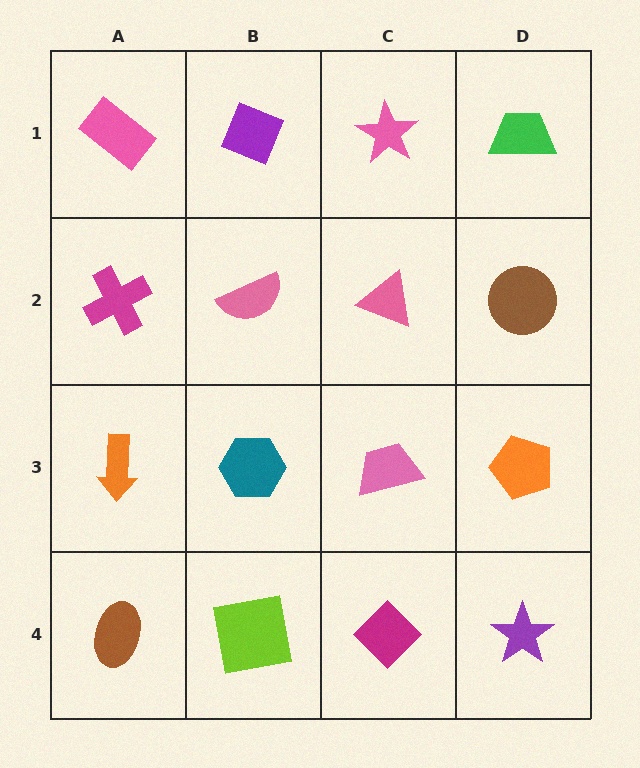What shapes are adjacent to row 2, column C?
A pink star (row 1, column C), a pink trapezoid (row 3, column C), a pink semicircle (row 2, column B), a brown circle (row 2, column D).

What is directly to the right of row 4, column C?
A purple star.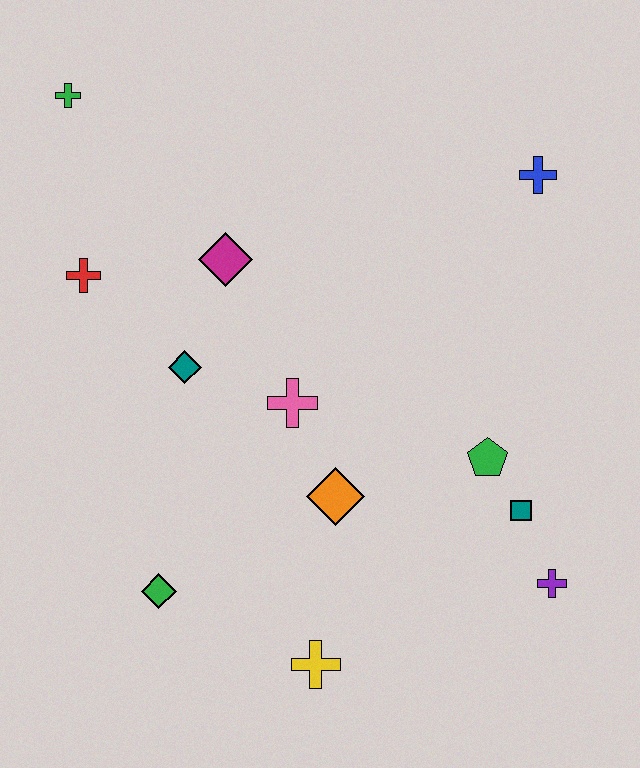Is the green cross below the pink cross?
No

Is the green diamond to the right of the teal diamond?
No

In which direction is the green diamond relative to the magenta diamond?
The green diamond is below the magenta diamond.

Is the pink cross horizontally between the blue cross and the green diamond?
Yes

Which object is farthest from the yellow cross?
The green cross is farthest from the yellow cross.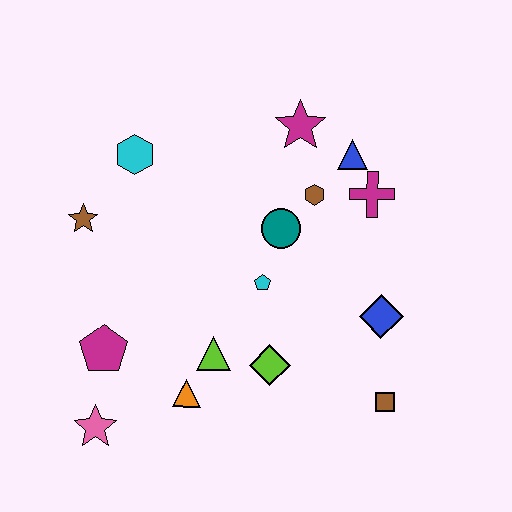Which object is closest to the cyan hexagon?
The brown star is closest to the cyan hexagon.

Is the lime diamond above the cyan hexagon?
No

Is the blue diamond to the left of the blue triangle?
No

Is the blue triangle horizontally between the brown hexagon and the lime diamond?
No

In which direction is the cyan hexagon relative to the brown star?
The cyan hexagon is above the brown star.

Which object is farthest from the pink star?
The blue triangle is farthest from the pink star.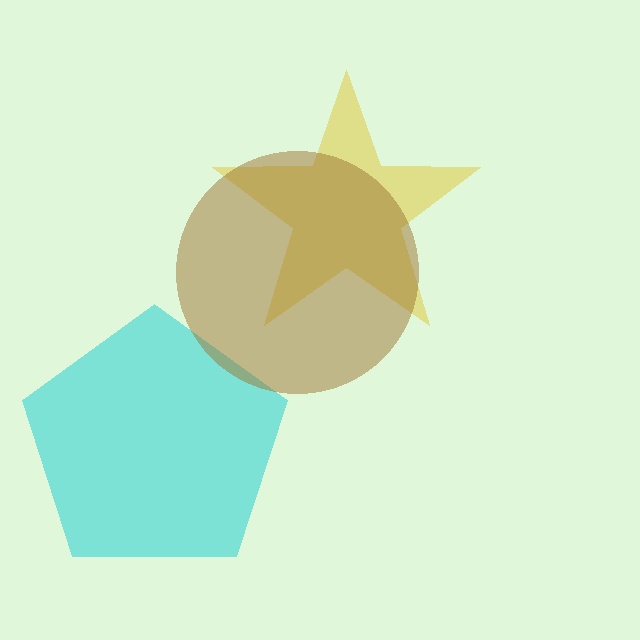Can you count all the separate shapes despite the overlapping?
Yes, there are 3 separate shapes.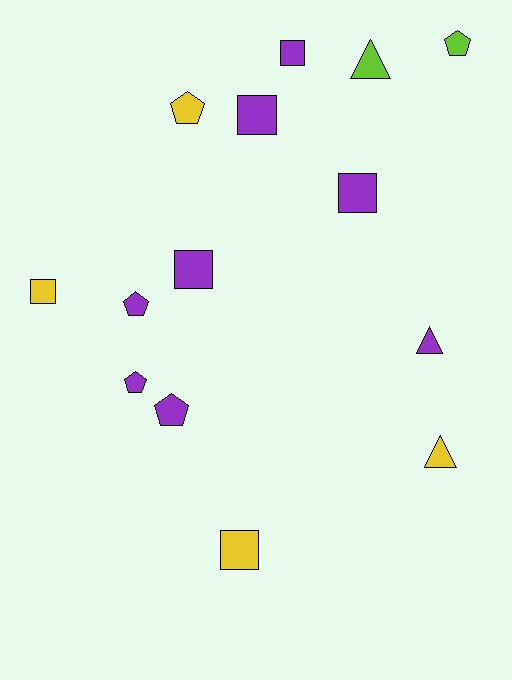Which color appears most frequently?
Purple, with 8 objects.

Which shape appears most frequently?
Square, with 6 objects.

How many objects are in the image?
There are 14 objects.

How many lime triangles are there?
There is 1 lime triangle.